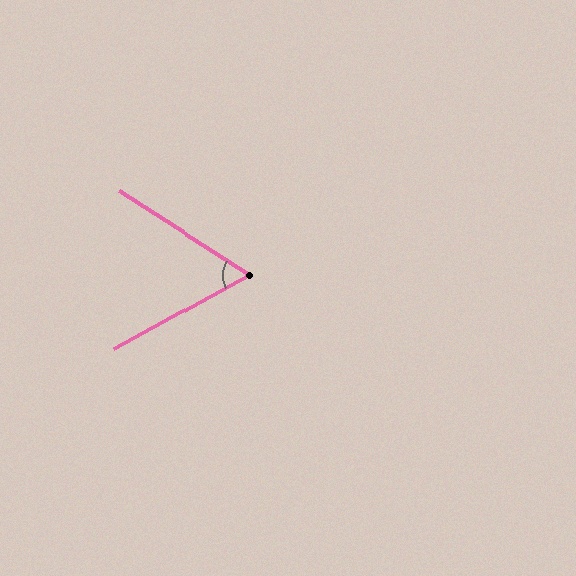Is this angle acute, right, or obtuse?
It is acute.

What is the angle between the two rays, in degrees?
Approximately 61 degrees.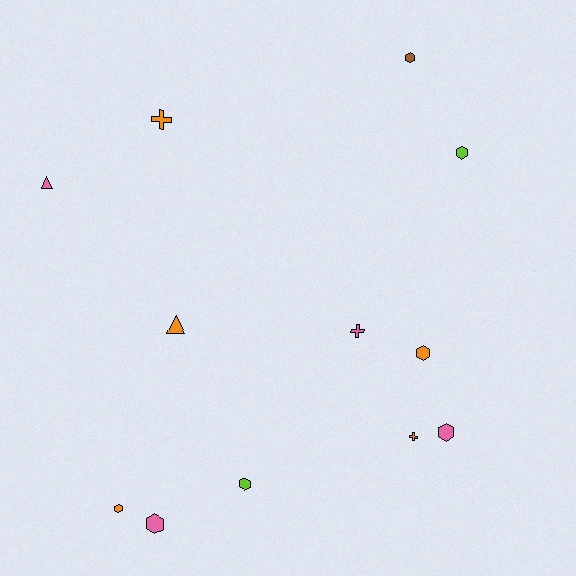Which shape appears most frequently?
Hexagon, with 7 objects.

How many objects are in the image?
There are 12 objects.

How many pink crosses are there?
There is 1 pink cross.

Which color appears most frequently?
Orange, with 5 objects.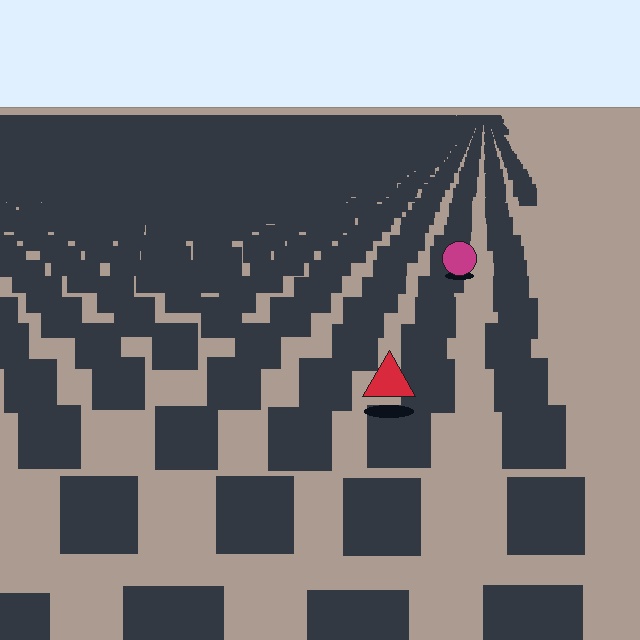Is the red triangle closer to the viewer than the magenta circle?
Yes. The red triangle is closer — you can tell from the texture gradient: the ground texture is coarser near it.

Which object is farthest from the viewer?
The magenta circle is farthest from the viewer. It appears smaller and the ground texture around it is denser.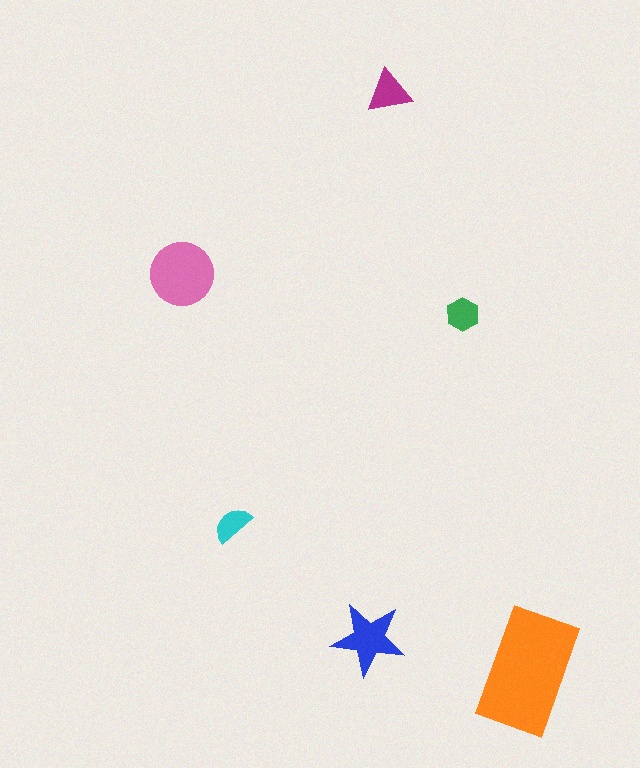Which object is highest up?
The magenta triangle is topmost.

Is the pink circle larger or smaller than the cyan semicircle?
Larger.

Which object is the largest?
The orange rectangle.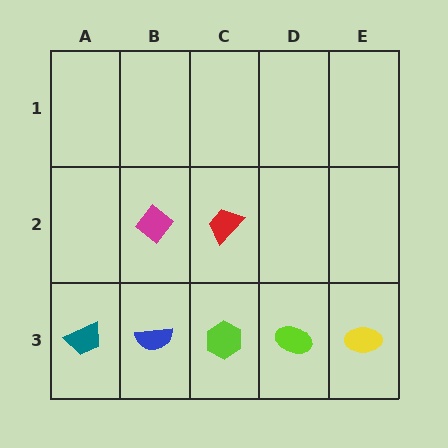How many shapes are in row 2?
2 shapes.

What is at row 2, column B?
A magenta diamond.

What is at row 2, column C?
A red trapezoid.